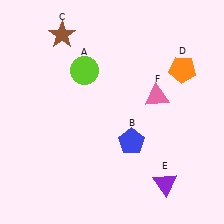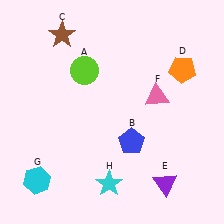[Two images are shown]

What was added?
A cyan hexagon (G), a cyan star (H) were added in Image 2.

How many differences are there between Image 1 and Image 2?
There are 2 differences between the two images.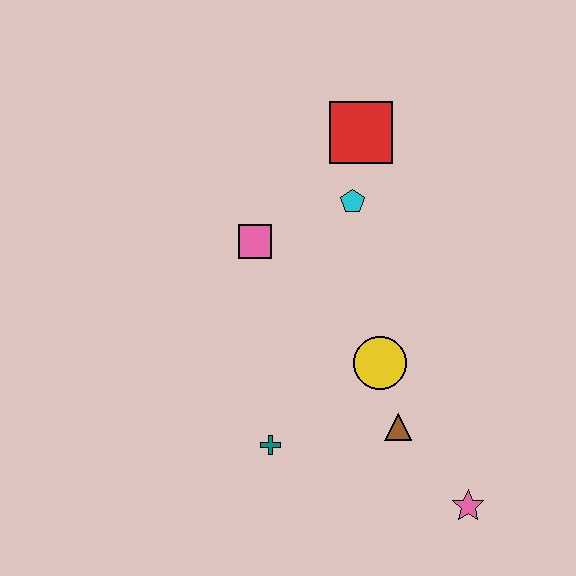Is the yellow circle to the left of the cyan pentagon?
No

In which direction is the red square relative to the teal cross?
The red square is above the teal cross.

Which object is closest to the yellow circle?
The brown triangle is closest to the yellow circle.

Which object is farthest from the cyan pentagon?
The pink star is farthest from the cyan pentagon.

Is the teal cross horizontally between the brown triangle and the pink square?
Yes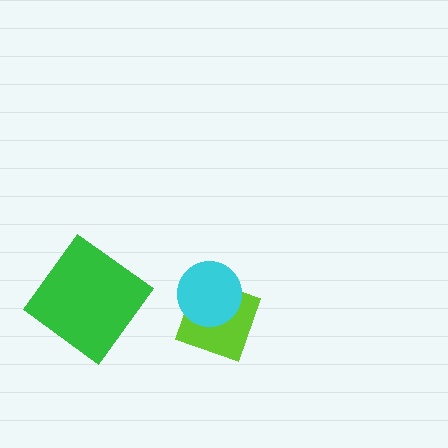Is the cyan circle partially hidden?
No, no other shape covers it.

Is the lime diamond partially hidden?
Yes, it is partially covered by another shape.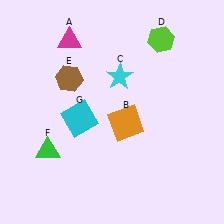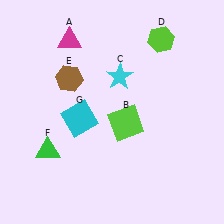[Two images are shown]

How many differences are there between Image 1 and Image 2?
There is 1 difference between the two images.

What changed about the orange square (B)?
In Image 1, B is orange. In Image 2, it changed to lime.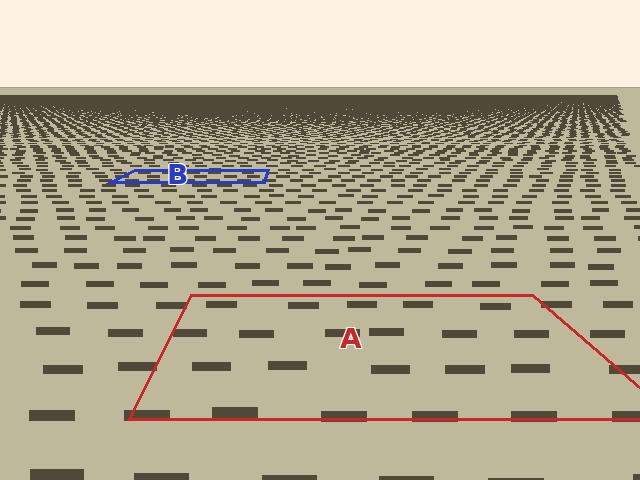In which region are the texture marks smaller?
The texture marks are smaller in region B, because it is farther away.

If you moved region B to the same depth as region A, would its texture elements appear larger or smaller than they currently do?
They would appear larger. At a closer depth, the same texture elements are projected at a bigger on-screen size.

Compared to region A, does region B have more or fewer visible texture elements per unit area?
Region B has more texture elements per unit area — they are packed more densely because it is farther away.